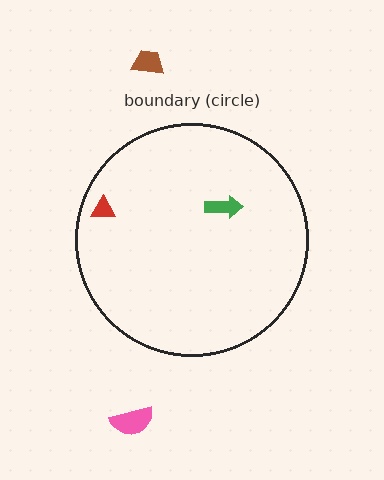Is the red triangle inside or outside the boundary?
Inside.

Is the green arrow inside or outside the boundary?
Inside.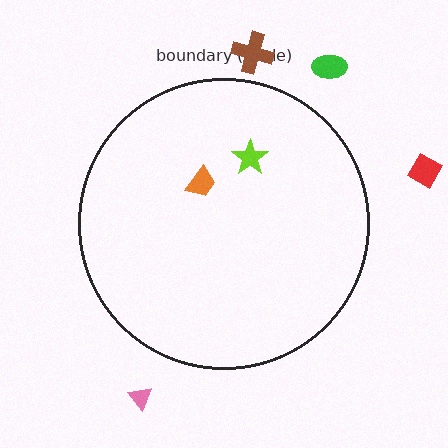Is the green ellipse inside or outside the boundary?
Outside.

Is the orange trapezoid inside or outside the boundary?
Inside.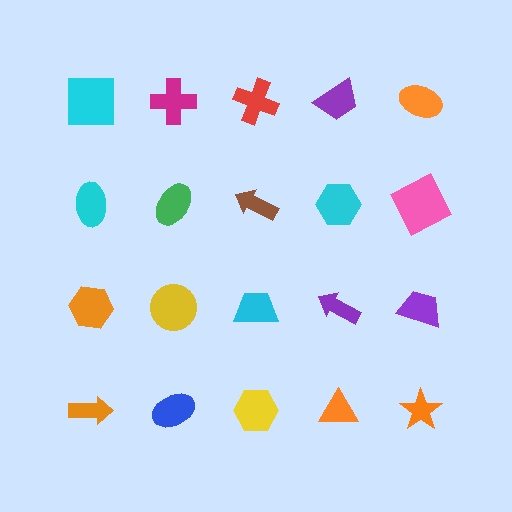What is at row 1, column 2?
A magenta cross.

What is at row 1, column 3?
A red cross.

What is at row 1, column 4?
A purple trapezoid.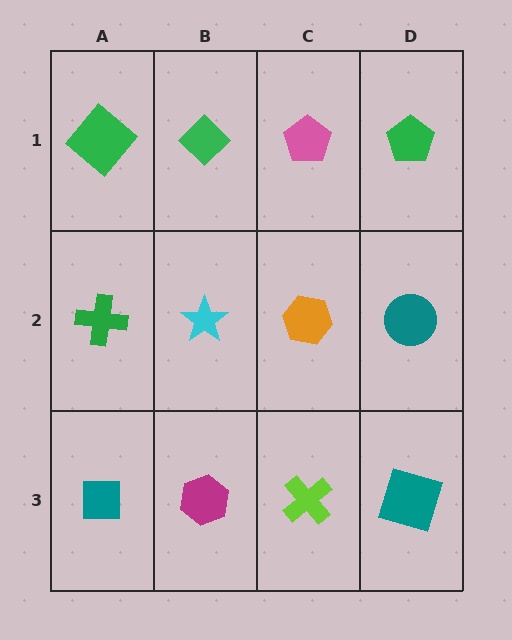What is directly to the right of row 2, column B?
An orange hexagon.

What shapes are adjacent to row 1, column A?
A green cross (row 2, column A), a green diamond (row 1, column B).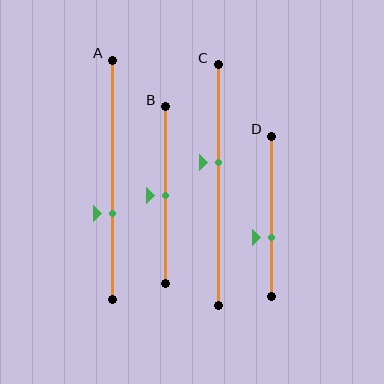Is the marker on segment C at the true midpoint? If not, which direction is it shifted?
No, the marker on segment C is shifted upward by about 10% of the segment length.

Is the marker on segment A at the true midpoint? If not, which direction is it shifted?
No, the marker on segment A is shifted downward by about 14% of the segment length.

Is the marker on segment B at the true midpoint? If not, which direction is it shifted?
Yes, the marker on segment B is at the true midpoint.